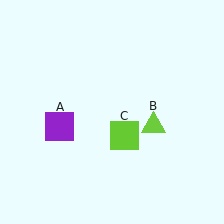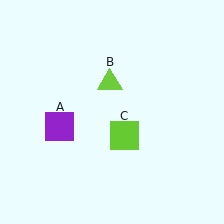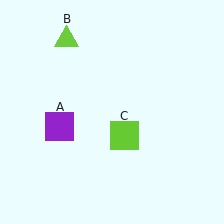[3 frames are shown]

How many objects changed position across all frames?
1 object changed position: lime triangle (object B).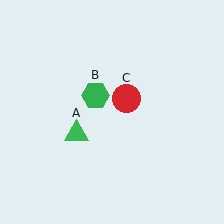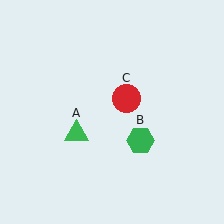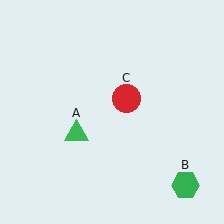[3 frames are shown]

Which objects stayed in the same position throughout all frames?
Green triangle (object A) and red circle (object C) remained stationary.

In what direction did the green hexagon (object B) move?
The green hexagon (object B) moved down and to the right.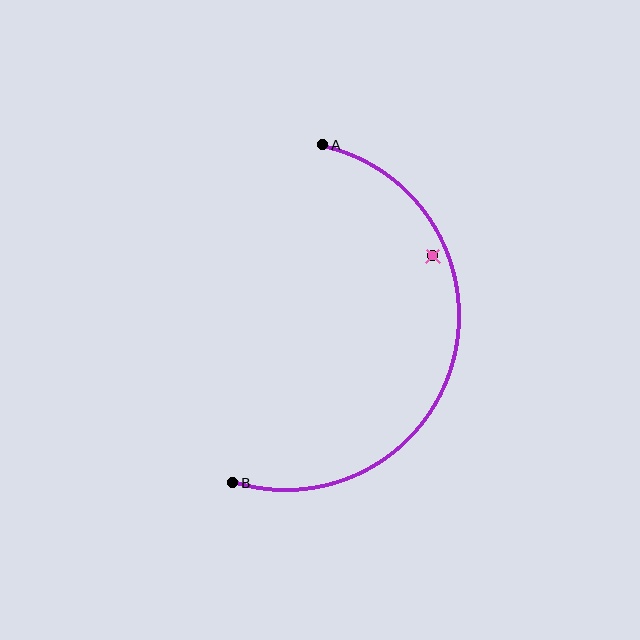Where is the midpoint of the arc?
The arc midpoint is the point on the curve farthest from the straight line joining A and B. It sits to the right of that line.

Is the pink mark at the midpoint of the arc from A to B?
No — the pink mark does not lie on the arc at all. It sits slightly inside the curve.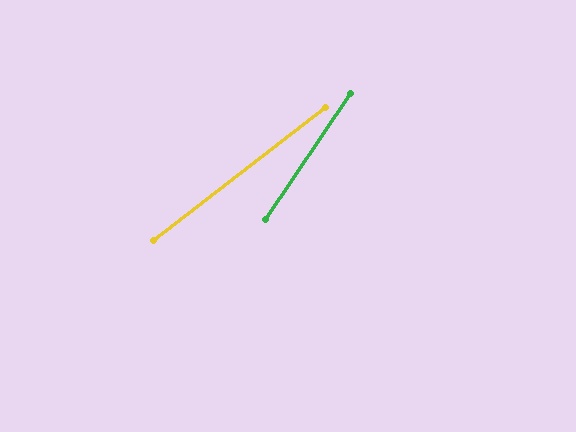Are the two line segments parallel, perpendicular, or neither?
Neither parallel nor perpendicular — they differ by about 19°.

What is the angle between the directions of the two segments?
Approximately 19 degrees.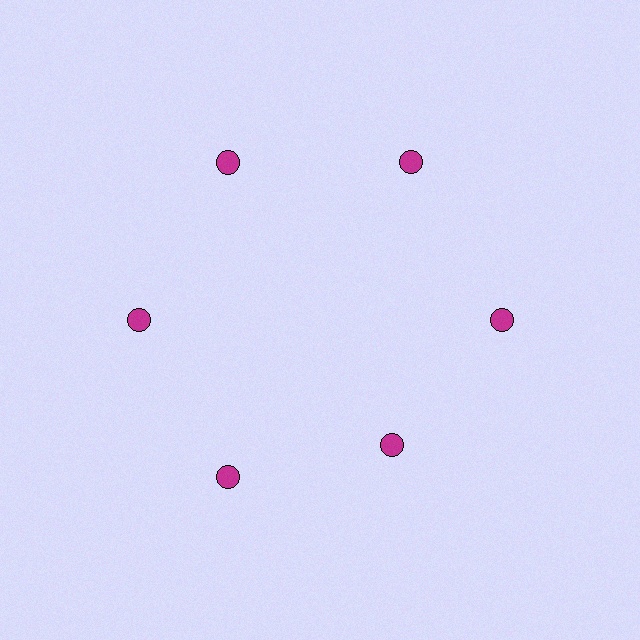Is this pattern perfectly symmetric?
No. The 6 magenta circles are arranged in a ring, but one element near the 5 o'clock position is pulled inward toward the center, breaking the 6-fold rotational symmetry.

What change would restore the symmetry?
The symmetry would be restored by moving it outward, back onto the ring so that all 6 circles sit at equal angles and equal distance from the center.